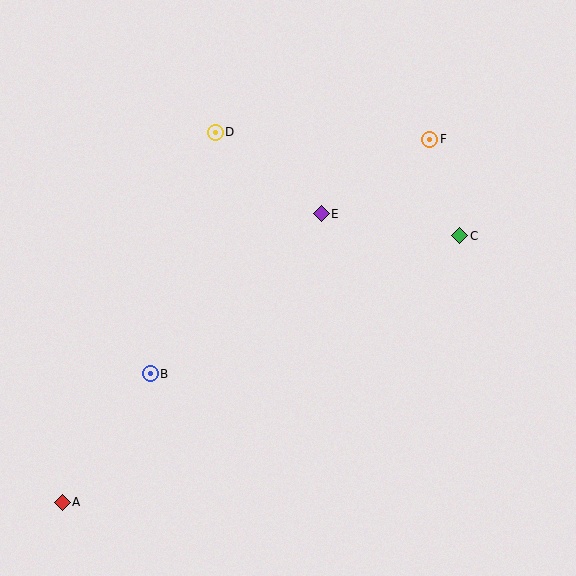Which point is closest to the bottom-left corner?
Point A is closest to the bottom-left corner.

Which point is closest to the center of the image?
Point E at (321, 214) is closest to the center.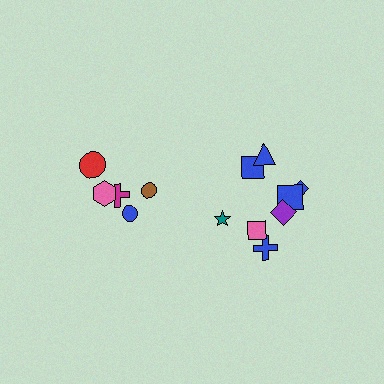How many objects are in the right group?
There are 8 objects.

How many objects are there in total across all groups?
There are 13 objects.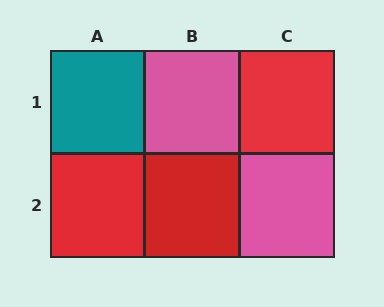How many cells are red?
3 cells are red.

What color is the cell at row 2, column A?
Red.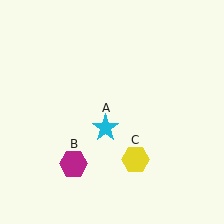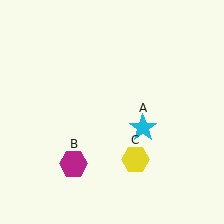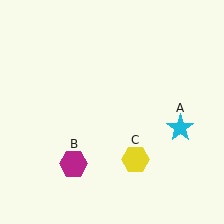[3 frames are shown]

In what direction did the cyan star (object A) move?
The cyan star (object A) moved right.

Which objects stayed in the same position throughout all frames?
Magenta hexagon (object B) and yellow hexagon (object C) remained stationary.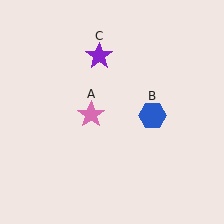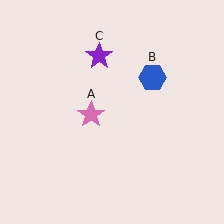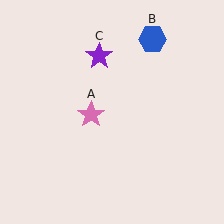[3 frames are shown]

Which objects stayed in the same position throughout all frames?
Pink star (object A) and purple star (object C) remained stationary.